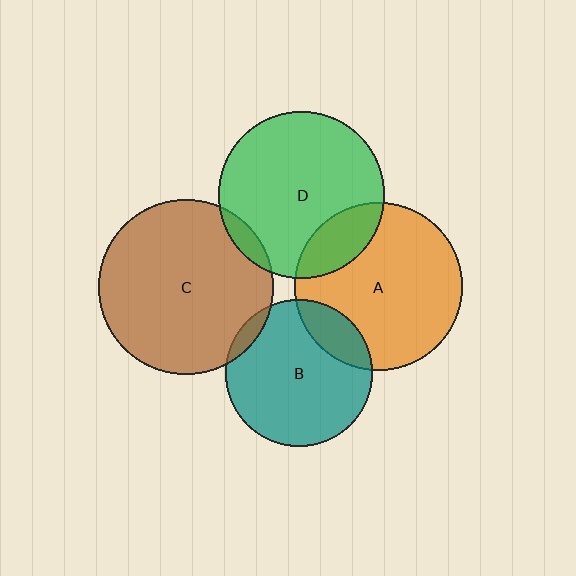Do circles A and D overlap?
Yes.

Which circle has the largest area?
Circle C (brown).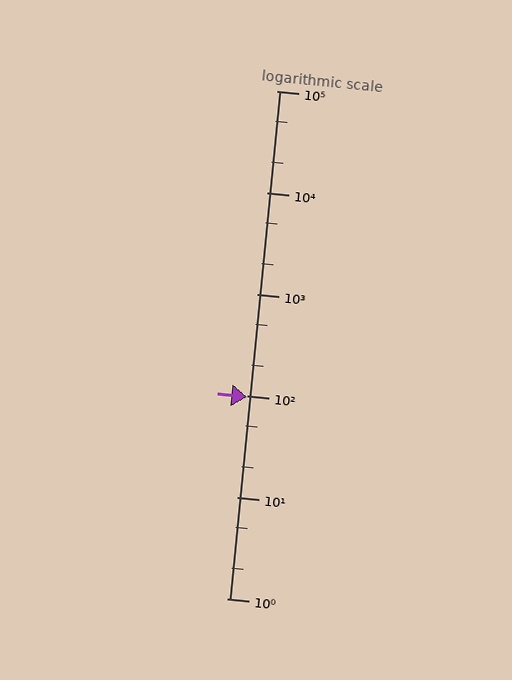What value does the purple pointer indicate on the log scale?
The pointer indicates approximately 97.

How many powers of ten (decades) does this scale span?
The scale spans 5 decades, from 1 to 100000.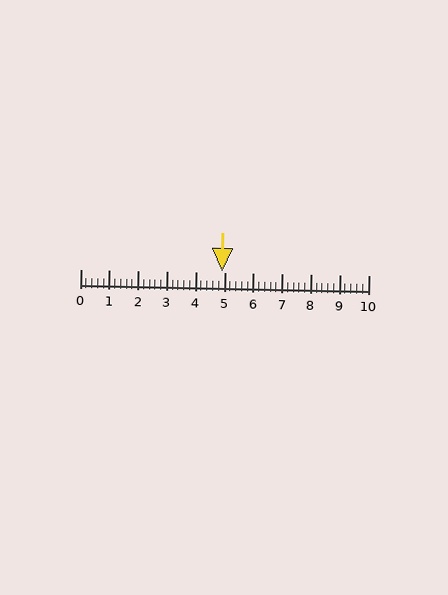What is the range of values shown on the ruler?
The ruler shows values from 0 to 10.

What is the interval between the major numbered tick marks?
The major tick marks are spaced 1 units apart.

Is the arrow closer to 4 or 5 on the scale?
The arrow is closer to 5.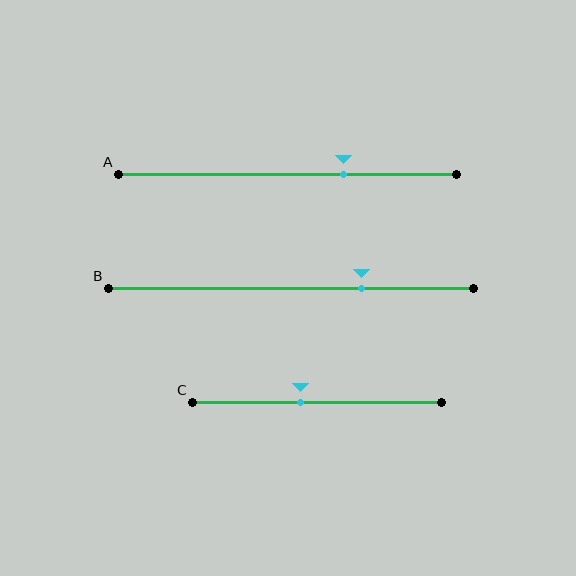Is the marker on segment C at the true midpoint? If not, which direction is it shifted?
No, the marker on segment C is shifted to the left by about 7% of the segment length.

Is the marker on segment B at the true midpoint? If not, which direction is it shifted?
No, the marker on segment B is shifted to the right by about 19% of the segment length.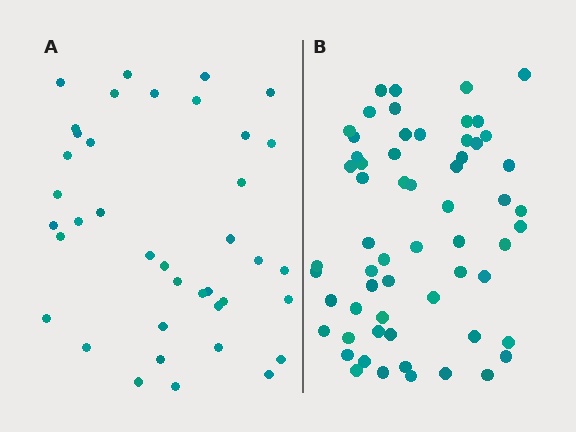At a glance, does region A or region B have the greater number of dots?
Region B (the right region) has more dots.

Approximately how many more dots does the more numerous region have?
Region B has approximately 20 more dots than region A.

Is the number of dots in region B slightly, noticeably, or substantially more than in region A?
Region B has substantially more. The ratio is roughly 1.5 to 1.